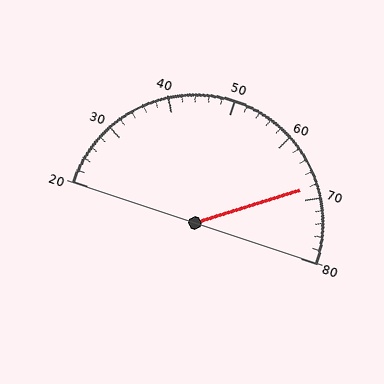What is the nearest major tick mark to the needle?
The nearest major tick mark is 70.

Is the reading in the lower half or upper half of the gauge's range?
The reading is in the upper half of the range (20 to 80).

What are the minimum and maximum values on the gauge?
The gauge ranges from 20 to 80.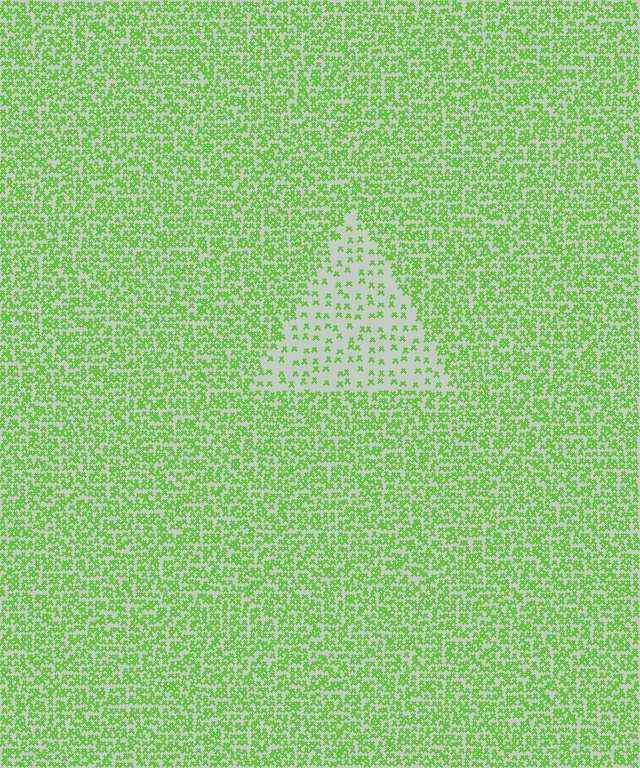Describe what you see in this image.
The image contains small lime elements arranged at two different densities. A triangle-shaped region is visible where the elements are less densely packed than the surrounding area.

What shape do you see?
I see a triangle.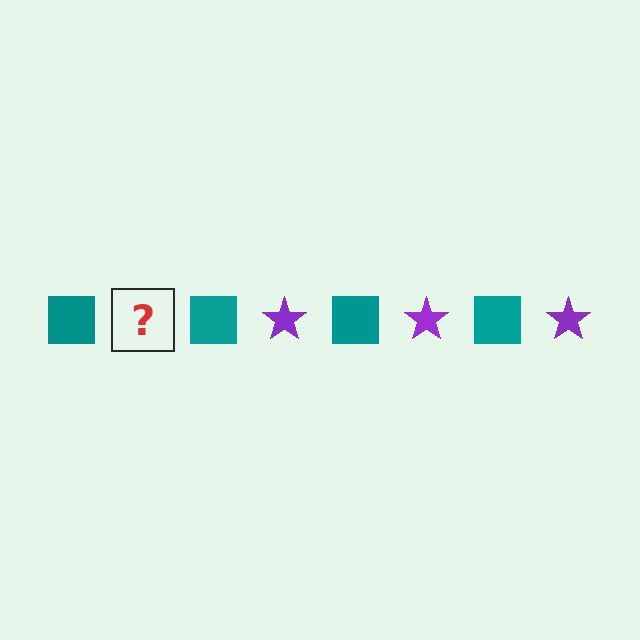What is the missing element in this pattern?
The missing element is a purple star.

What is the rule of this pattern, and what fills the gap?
The rule is that the pattern alternates between teal square and purple star. The gap should be filled with a purple star.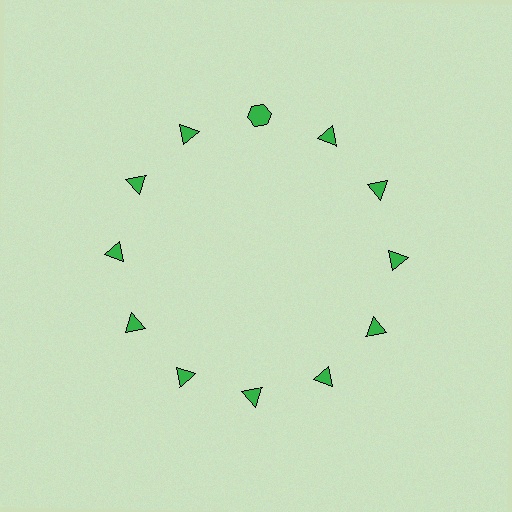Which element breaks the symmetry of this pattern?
The green hexagon at roughly the 12 o'clock position breaks the symmetry. All other shapes are green triangles.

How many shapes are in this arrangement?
There are 12 shapes arranged in a ring pattern.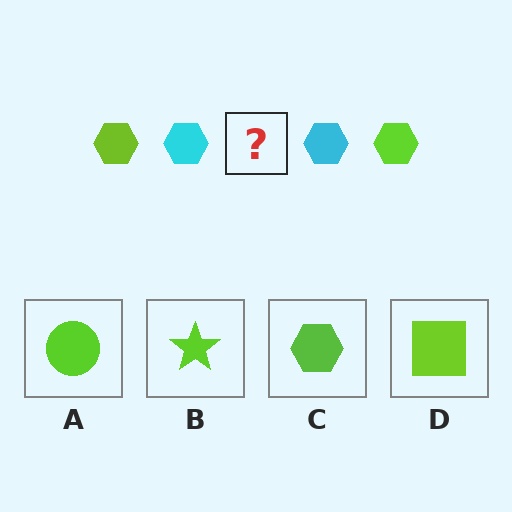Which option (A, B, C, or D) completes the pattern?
C.